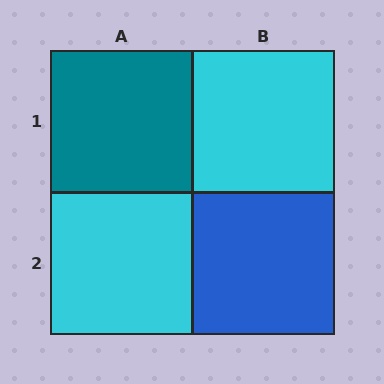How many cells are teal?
1 cell is teal.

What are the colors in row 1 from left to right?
Teal, cyan.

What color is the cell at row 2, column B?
Blue.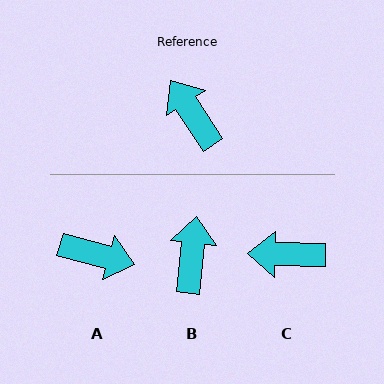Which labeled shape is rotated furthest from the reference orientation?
A, about 138 degrees away.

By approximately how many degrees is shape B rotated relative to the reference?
Approximately 39 degrees clockwise.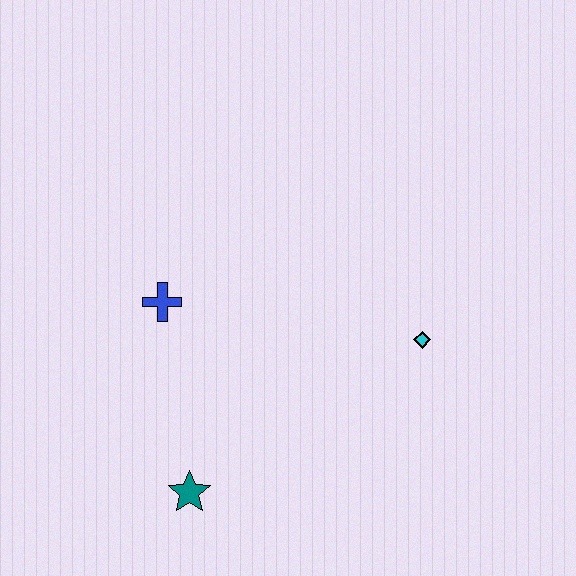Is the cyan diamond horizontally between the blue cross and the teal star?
No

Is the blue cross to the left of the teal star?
Yes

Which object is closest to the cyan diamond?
The blue cross is closest to the cyan diamond.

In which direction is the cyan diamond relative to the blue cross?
The cyan diamond is to the right of the blue cross.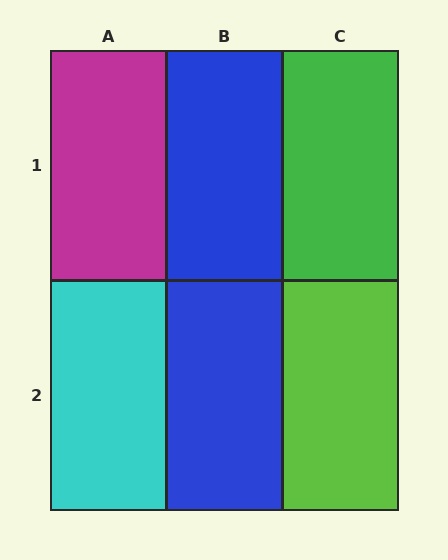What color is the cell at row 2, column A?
Cyan.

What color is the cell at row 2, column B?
Blue.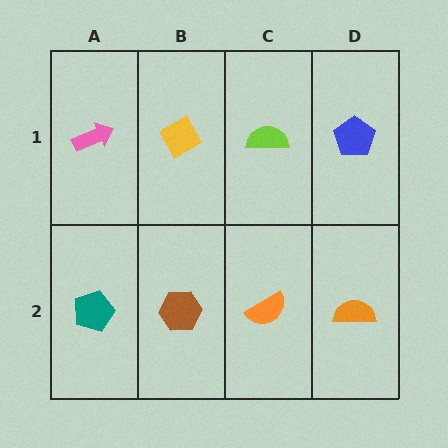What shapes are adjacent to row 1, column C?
An orange semicircle (row 2, column C), a yellow diamond (row 1, column B), a blue pentagon (row 1, column D).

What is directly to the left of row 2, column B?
A teal pentagon.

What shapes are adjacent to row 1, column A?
A teal pentagon (row 2, column A), a yellow diamond (row 1, column B).